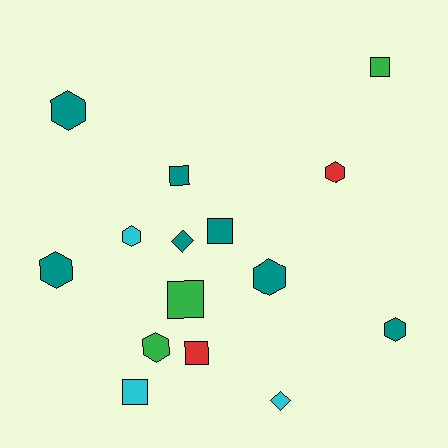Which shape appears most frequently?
Hexagon, with 7 objects.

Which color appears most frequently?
Teal, with 7 objects.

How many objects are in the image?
There are 15 objects.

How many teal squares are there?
There are 2 teal squares.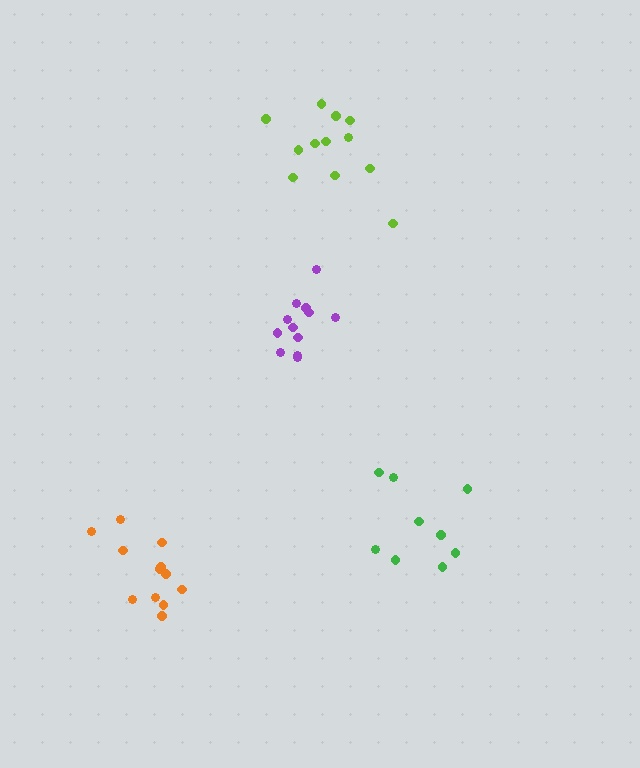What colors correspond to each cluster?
The clusters are colored: lime, green, orange, purple.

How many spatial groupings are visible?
There are 4 spatial groupings.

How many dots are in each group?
Group 1: 12 dots, Group 2: 9 dots, Group 3: 12 dots, Group 4: 12 dots (45 total).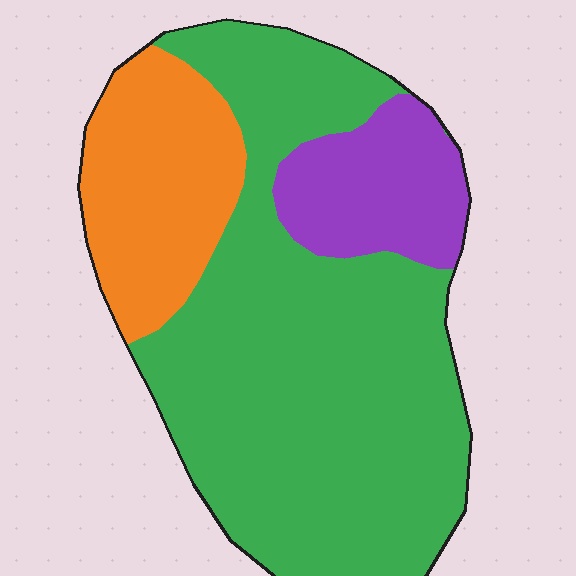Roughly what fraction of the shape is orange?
Orange covers 20% of the shape.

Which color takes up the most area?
Green, at roughly 65%.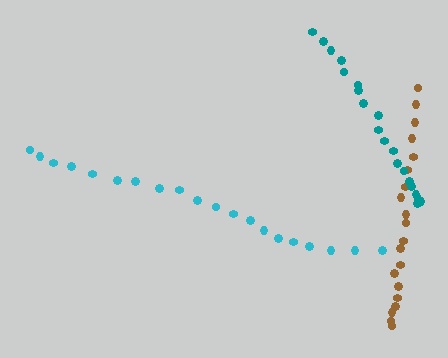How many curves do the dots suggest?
There are 3 distinct paths.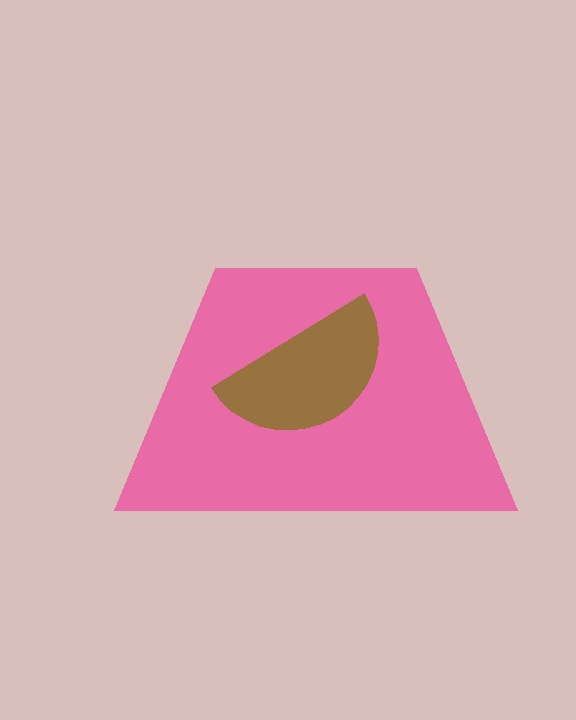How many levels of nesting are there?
2.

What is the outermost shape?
The pink trapezoid.